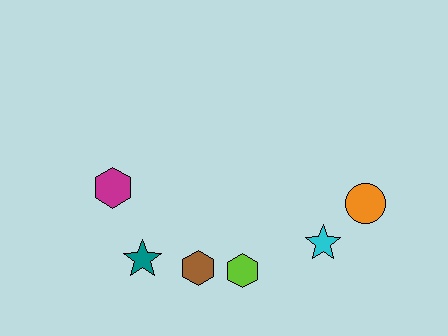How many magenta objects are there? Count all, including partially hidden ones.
There is 1 magenta object.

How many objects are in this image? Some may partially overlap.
There are 6 objects.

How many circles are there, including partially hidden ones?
There is 1 circle.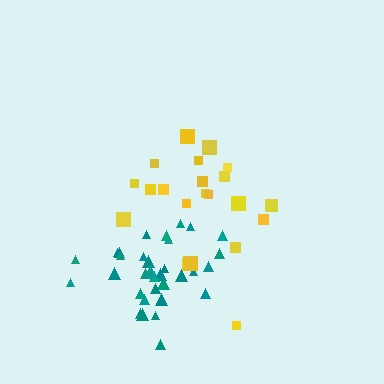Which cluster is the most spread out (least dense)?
Yellow.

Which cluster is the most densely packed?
Teal.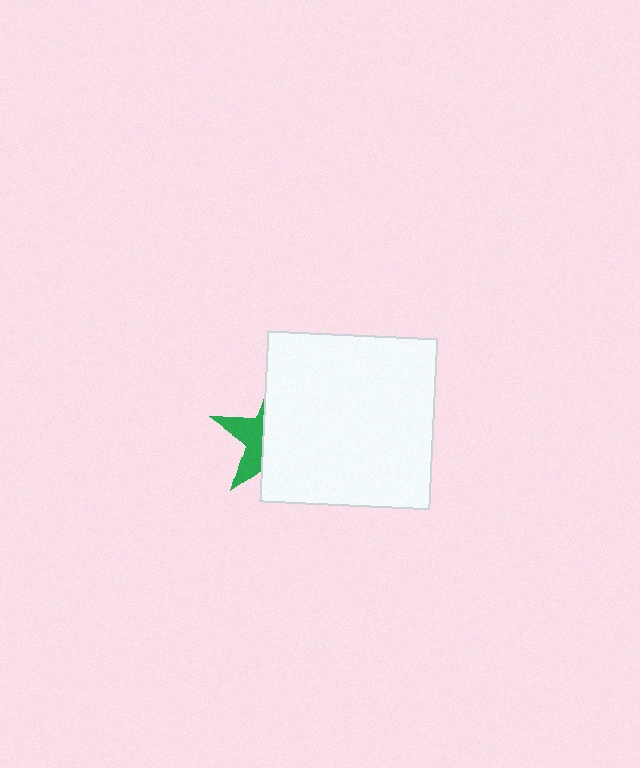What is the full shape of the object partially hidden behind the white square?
The partially hidden object is a green star.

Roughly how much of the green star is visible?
A small part of it is visible (roughly 36%).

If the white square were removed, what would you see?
You would see the complete green star.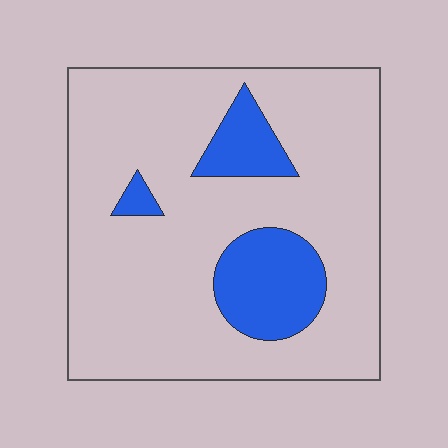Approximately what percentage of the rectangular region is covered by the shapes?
Approximately 15%.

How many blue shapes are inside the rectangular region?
3.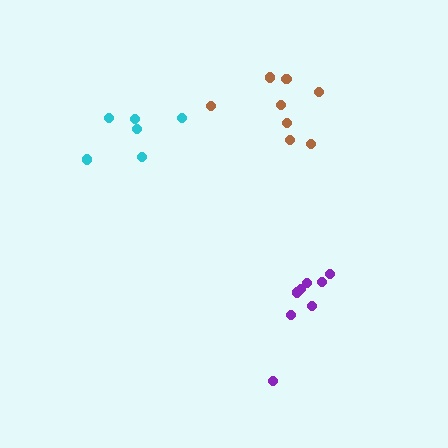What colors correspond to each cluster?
The clusters are colored: brown, purple, cyan.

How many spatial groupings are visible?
There are 3 spatial groupings.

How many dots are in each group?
Group 1: 8 dots, Group 2: 8 dots, Group 3: 6 dots (22 total).